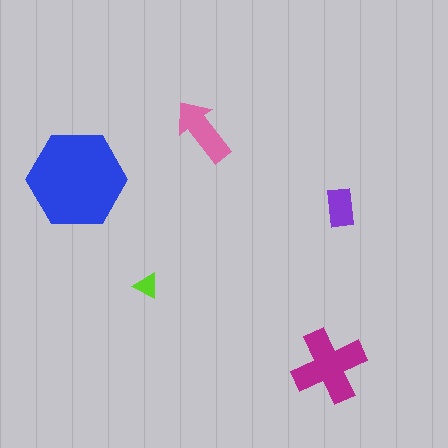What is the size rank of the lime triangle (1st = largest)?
5th.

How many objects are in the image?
There are 5 objects in the image.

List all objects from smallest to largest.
The lime triangle, the purple rectangle, the pink arrow, the magenta cross, the blue hexagon.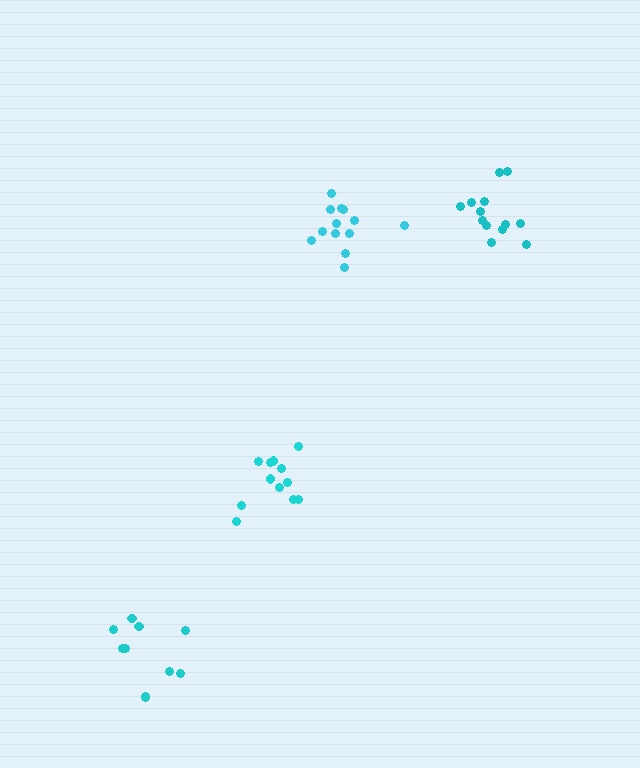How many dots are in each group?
Group 1: 13 dots, Group 2: 13 dots, Group 3: 12 dots, Group 4: 10 dots (48 total).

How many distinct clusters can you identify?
There are 4 distinct clusters.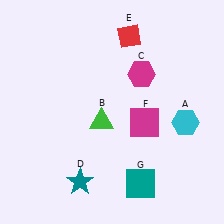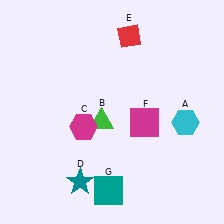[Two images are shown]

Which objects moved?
The objects that moved are: the magenta hexagon (C), the teal square (G).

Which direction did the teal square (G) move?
The teal square (G) moved left.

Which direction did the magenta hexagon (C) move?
The magenta hexagon (C) moved left.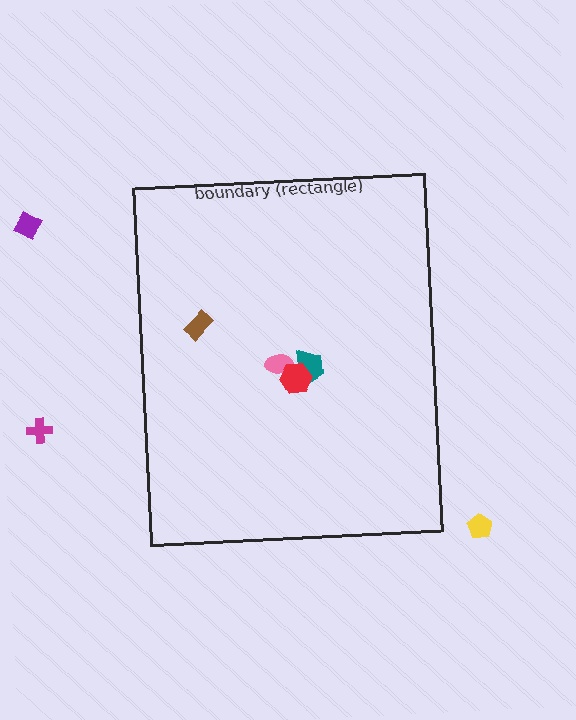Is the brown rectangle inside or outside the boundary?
Inside.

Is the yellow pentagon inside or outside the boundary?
Outside.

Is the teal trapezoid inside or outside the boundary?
Inside.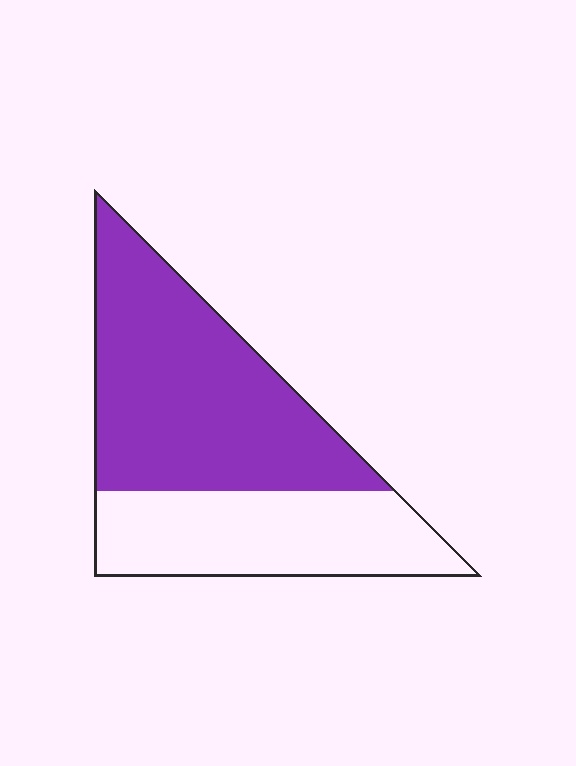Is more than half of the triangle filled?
Yes.